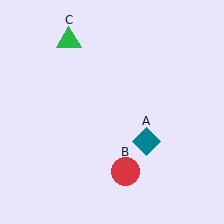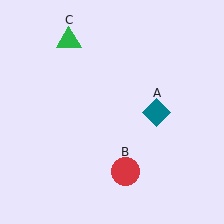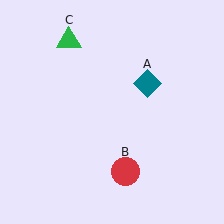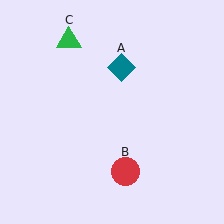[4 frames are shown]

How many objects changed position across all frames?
1 object changed position: teal diamond (object A).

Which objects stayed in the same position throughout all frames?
Red circle (object B) and green triangle (object C) remained stationary.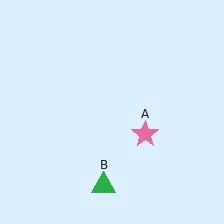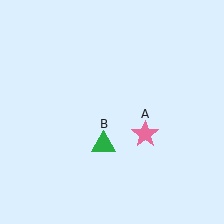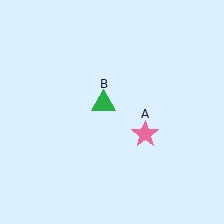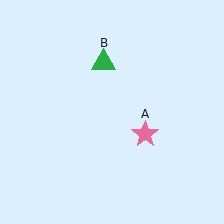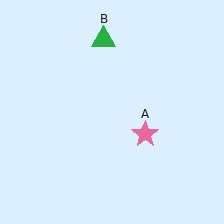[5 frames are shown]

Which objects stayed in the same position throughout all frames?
Pink star (object A) remained stationary.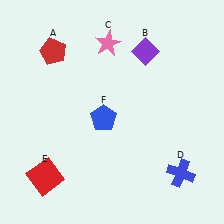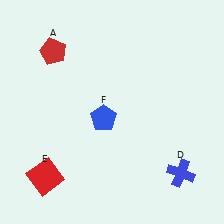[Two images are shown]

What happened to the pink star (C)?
The pink star (C) was removed in Image 2. It was in the top-left area of Image 1.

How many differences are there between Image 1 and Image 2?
There are 2 differences between the two images.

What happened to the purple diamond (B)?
The purple diamond (B) was removed in Image 2. It was in the top-right area of Image 1.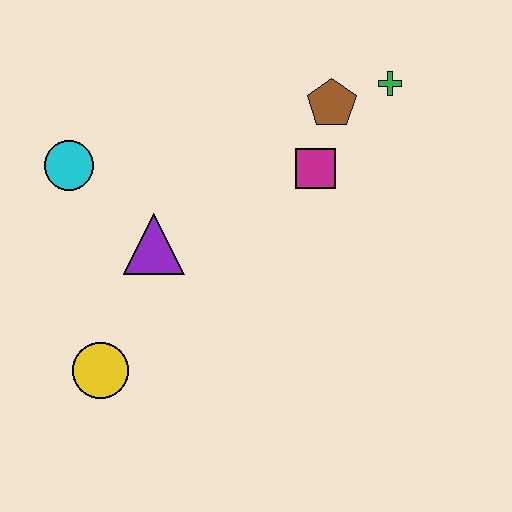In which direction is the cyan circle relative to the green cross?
The cyan circle is to the left of the green cross.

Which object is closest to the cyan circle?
The purple triangle is closest to the cyan circle.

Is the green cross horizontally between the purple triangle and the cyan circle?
No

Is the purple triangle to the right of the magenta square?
No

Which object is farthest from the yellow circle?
The green cross is farthest from the yellow circle.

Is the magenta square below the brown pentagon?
Yes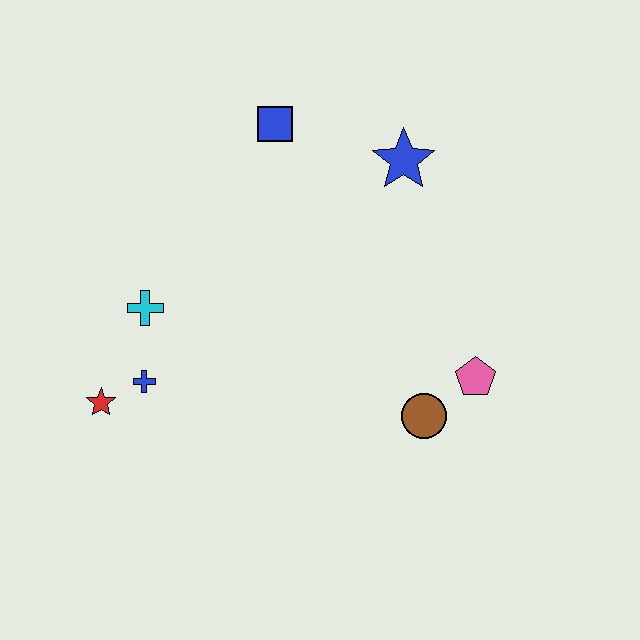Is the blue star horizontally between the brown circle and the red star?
Yes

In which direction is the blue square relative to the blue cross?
The blue square is above the blue cross.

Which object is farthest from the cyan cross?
The pink pentagon is farthest from the cyan cross.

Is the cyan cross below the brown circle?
No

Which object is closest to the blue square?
The blue star is closest to the blue square.